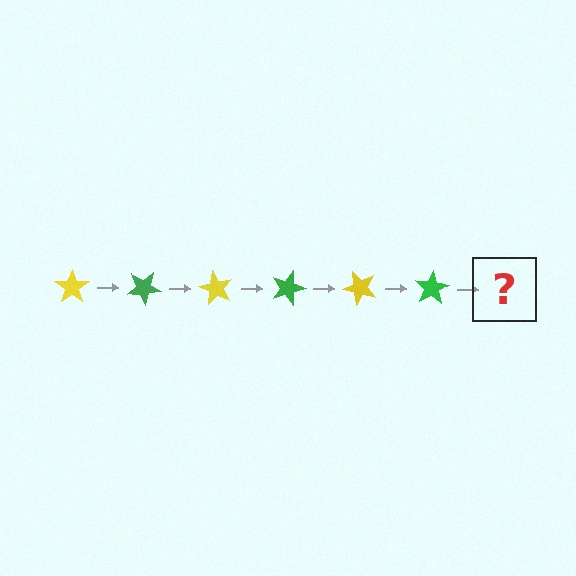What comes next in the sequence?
The next element should be a yellow star, rotated 180 degrees from the start.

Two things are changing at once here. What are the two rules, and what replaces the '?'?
The two rules are that it rotates 30 degrees each step and the color cycles through yellow and green. The '?' should be a yellow star, rotated 180 degrees from the start.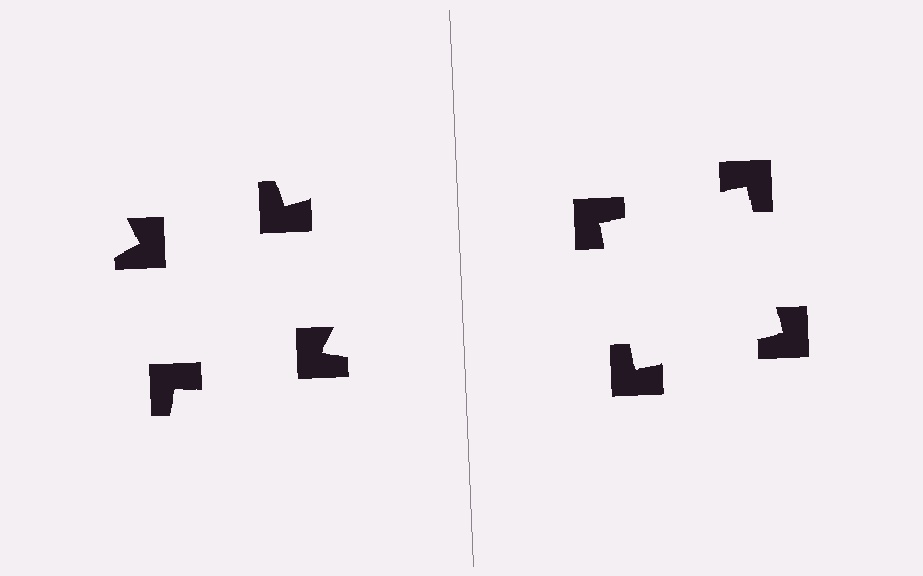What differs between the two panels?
The notched squares are positioned identically on both sides; only the wedge orientations differ. On the right they align to a square; on the left they are misaligned.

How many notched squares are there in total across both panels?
8 — 4 on each side.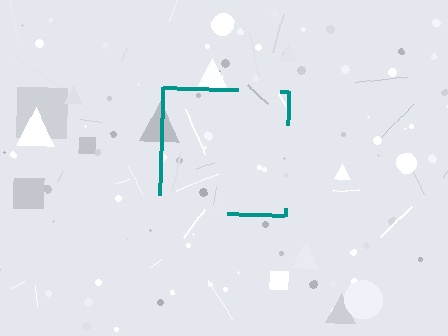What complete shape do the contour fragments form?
The contour fragments form a square.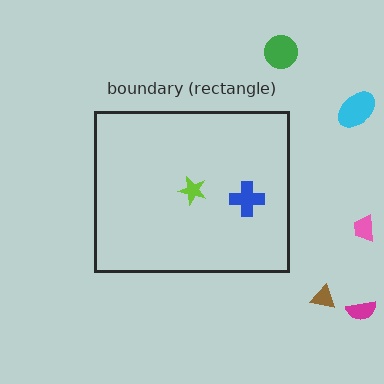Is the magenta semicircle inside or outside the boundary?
Outside.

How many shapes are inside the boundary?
2 inside, 5 outside.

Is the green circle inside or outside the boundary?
Outside.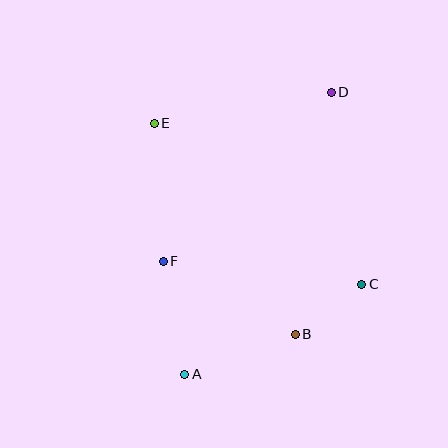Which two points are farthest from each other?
Points A and D are farthest from each other.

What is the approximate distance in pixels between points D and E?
The distance between D and E is approximately 180 pixels.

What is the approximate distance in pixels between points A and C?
The distance between A and C is approximately 199 pixels.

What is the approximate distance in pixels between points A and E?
The distance between A and E is approximately 253 pixels.